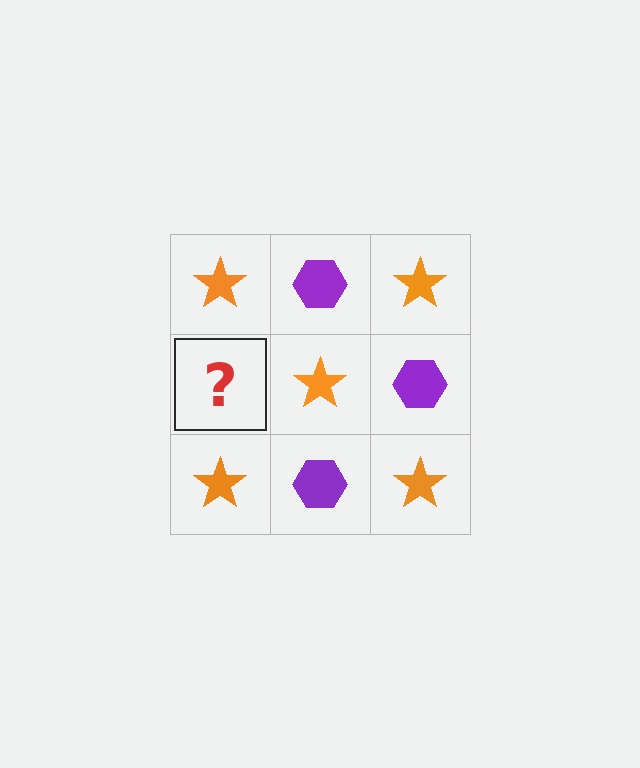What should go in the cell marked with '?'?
The missing cell should contain a purple hexagon.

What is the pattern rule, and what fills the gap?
The rule is that it alternates orange star and purple hexagon in a checkerboard pattern. The gap should be filled with a purple hexagon.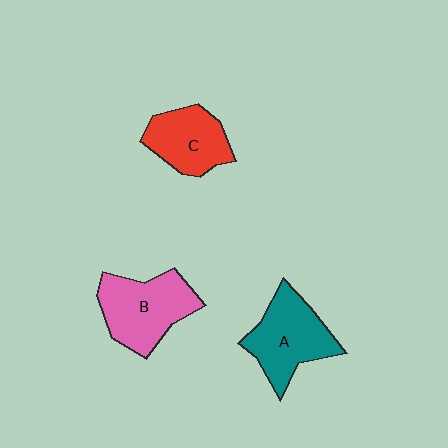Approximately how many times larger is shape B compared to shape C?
Approximately 1.3 times.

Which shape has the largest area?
Shape B (pink).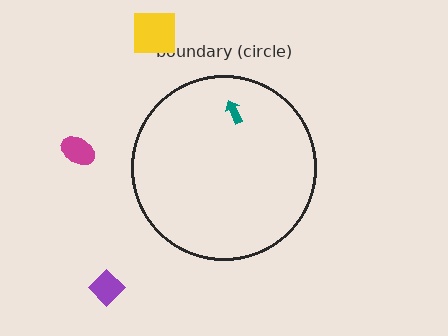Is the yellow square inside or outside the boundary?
Outside.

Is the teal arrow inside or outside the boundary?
Inside.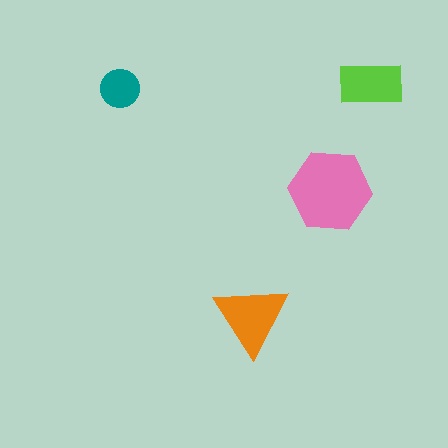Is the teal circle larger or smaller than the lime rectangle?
Smaller.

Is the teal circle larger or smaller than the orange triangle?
Smaller.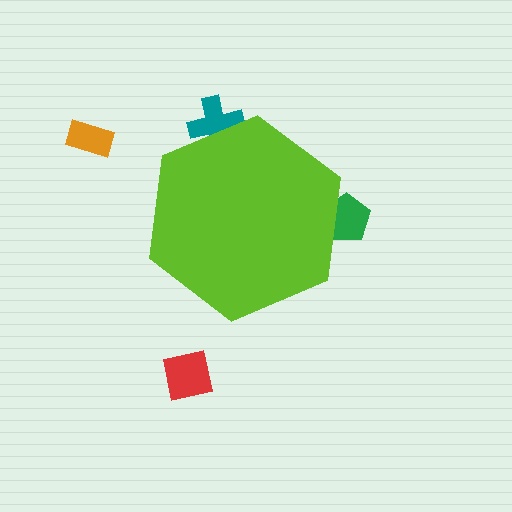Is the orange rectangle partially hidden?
No, the orange rectangle is fully visible.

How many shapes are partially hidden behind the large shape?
2 shapes are partially hidden.